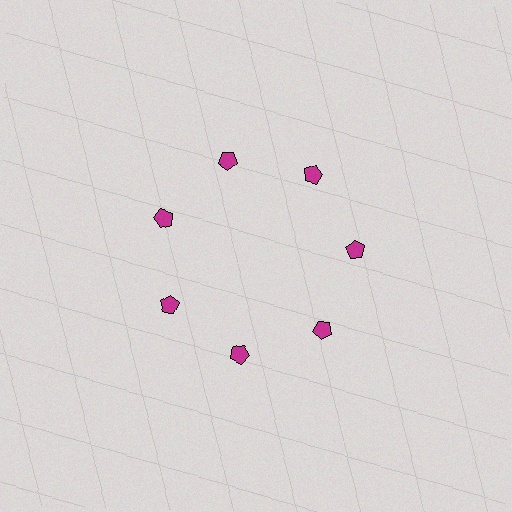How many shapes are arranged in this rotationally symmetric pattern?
There are 7 shapes, arranged in 7 groups of 1.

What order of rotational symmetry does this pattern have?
This pattern has 7-fold rotational symmetry.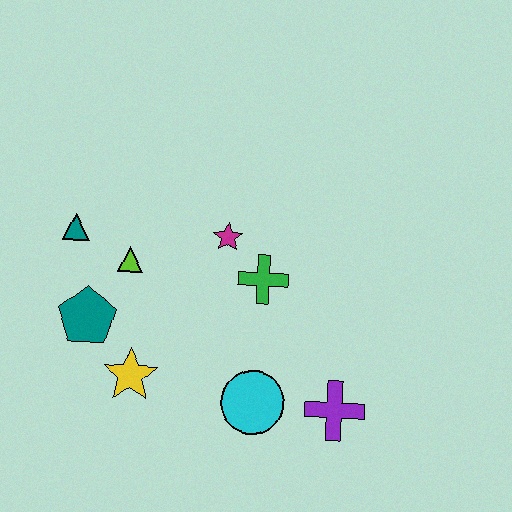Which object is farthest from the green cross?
The teal triangle is farthest from the green cross.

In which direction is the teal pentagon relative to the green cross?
The teal pentagon is to the left of the green cross.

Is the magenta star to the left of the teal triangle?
No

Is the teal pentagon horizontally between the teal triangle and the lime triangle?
Yes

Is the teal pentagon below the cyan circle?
No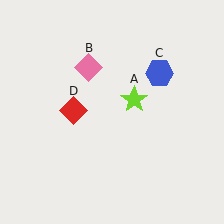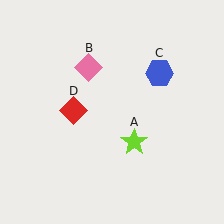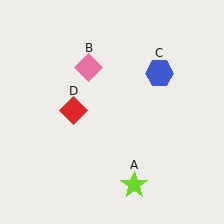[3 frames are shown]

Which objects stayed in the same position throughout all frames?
Pink diamond (object B) and blue hexagon (object C) and red diamond (object D) remained stationary.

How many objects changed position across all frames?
1 object changed position: lime star (object A).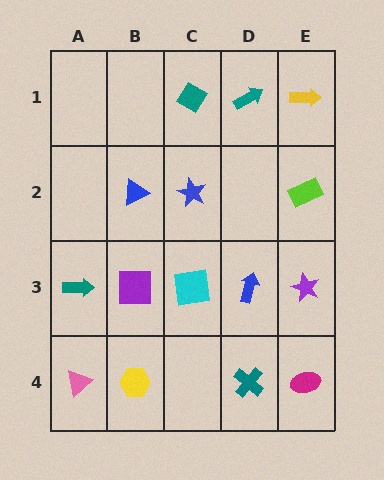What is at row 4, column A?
A pink triangle.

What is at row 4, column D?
A teal cross.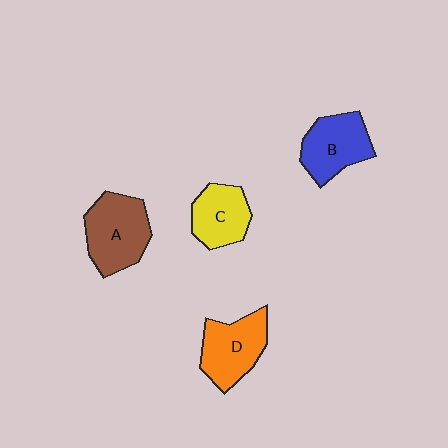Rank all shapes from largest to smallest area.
From largest to smallest: A (brown), D (orange), B (blue), C (yellow).